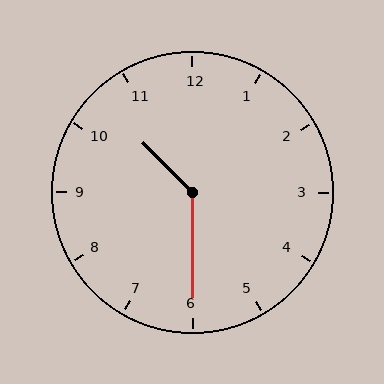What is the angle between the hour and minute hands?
Approximately 135 degrees.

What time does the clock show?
10:30.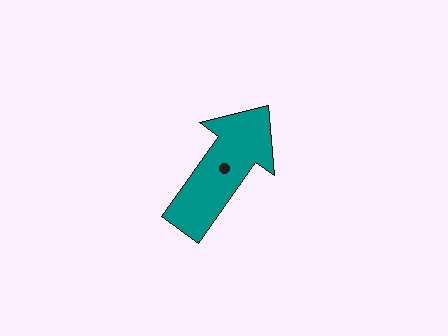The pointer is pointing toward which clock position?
Roughly 1 o'clock.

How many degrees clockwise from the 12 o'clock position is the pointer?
Approximately 35 degrees.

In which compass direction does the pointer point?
Northeast.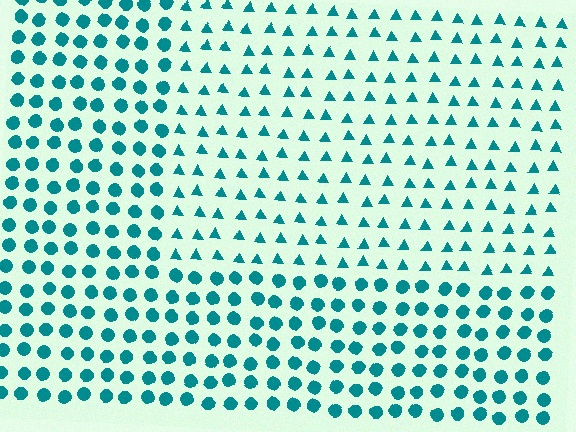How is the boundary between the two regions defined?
The boundary is defined by a change in element shape: triangles inside vs. circles outside. All elements share the same color and spacing.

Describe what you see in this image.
The image is filled with small teal elements arranged in a uniform grid. A rectangle-shaped region contains triangles, while the surrounding area contains circles. The boundary is defined purely by the change in element shape.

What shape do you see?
I see a rectangle.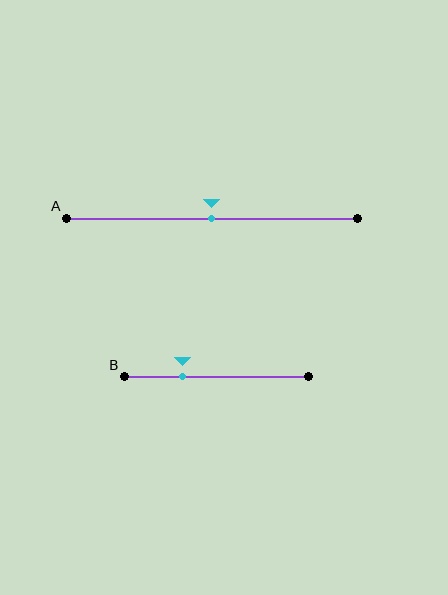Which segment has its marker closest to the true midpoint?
Segment A has its marker closest to the true midpoint.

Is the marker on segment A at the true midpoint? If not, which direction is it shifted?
Yes, the marker on segment A is at the true midpoint.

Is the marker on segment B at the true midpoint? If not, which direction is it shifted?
No, the marker on segment B is shifted to the left by about 18% of the segment length.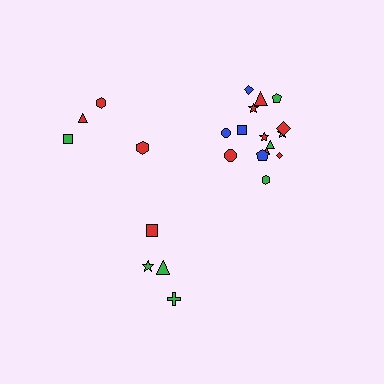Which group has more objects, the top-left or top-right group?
The top-right group.